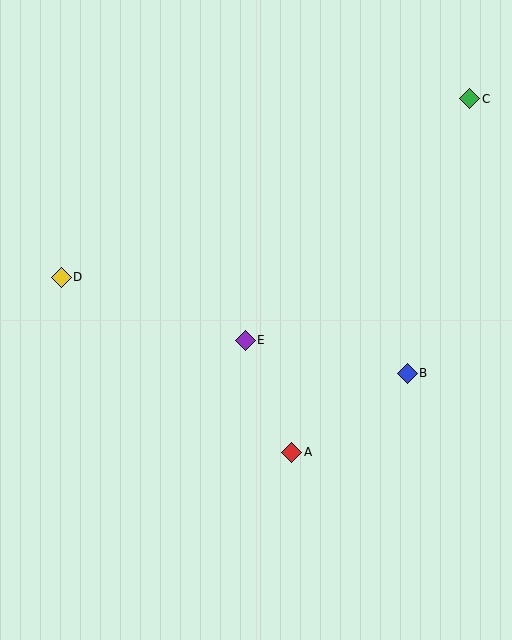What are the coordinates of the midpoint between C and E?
The midpoint between C and E is at (357, 219).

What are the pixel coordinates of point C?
Point C is at (470, 99).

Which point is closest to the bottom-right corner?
Point B is closest to the bottom-right corner.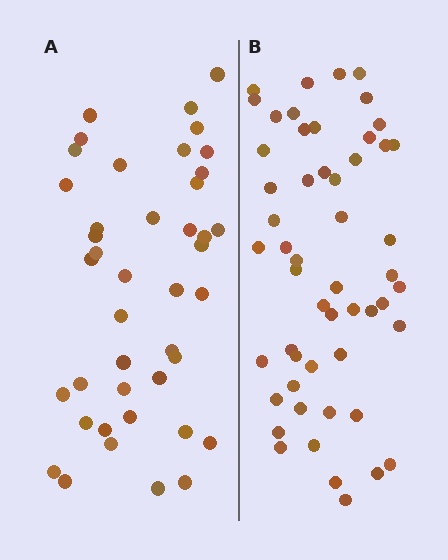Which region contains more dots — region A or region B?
Region B (the right region) has more dots.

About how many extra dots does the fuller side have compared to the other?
Region B has roughly 12 or so more dots than region A.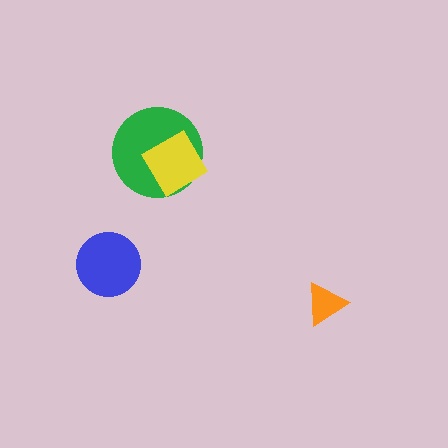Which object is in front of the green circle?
The yellow diamond is in front of the green circle.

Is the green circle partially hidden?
Yes, it is partially covered by another shape.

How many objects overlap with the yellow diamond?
1 object overlaps with the yellow diamond.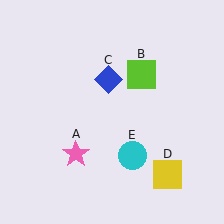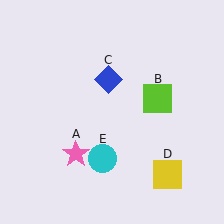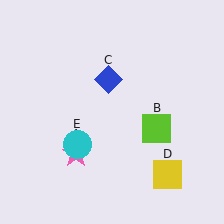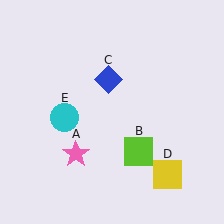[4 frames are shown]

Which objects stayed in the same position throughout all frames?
Pink star (object A) and blue diamond (object C) and yellow square (object D) remained stationary.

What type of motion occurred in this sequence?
The lime square (object B), cyan circle (object E) rotated clockwise around the center of the scene.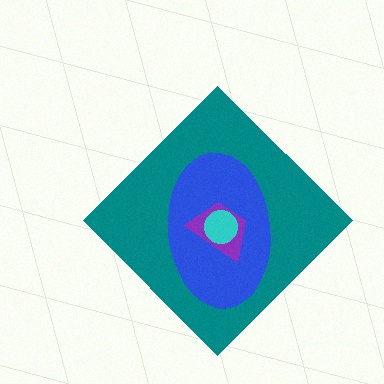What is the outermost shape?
The teal diamond.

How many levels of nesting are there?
4.